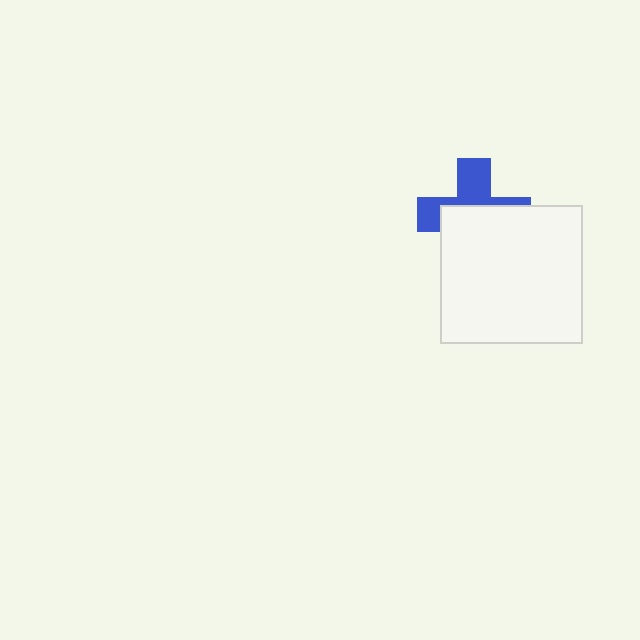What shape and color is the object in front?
The object in front is a white rectangle.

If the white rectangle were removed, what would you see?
You would see the complete blue cross.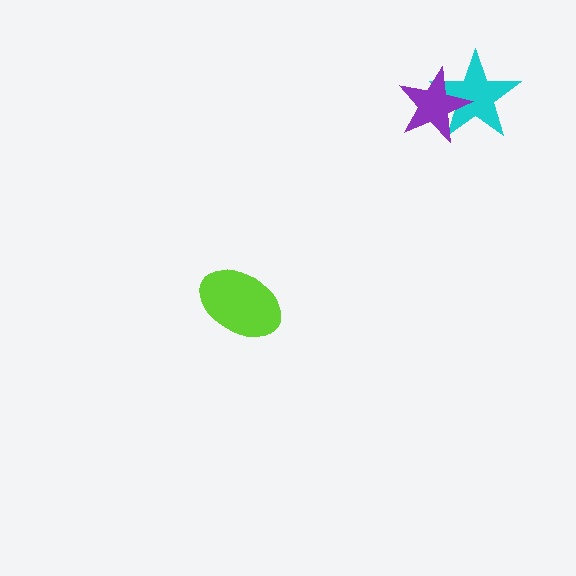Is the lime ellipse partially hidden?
No, no other shape covers it.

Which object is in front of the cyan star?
The purple star is in front of the cyan star.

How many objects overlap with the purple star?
1 object overlaps with the purple star.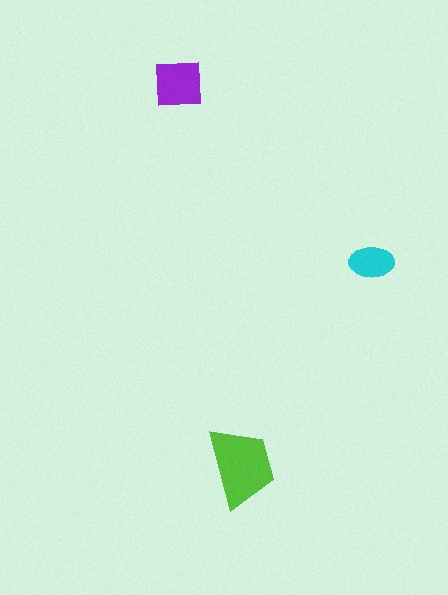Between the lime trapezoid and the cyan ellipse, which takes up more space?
The lime trapezoid.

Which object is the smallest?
The cyan ellipse.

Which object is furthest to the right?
The cyan ellipse is rightmost.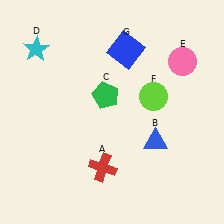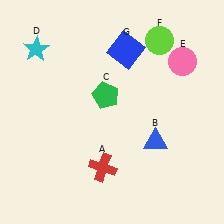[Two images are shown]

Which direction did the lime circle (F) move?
The lime circle (F) moved up.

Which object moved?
The lime circle (F) moved up.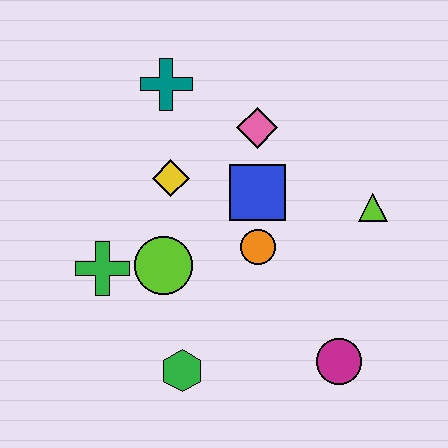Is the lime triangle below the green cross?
No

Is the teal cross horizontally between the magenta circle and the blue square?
No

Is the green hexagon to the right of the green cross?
Yes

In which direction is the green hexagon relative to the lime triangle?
The green hexagon is to the left of the lime triangle.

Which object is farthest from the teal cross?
The magenta circle is farthest from the teal cross.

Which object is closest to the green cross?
The lime circle is closest to the green cross.